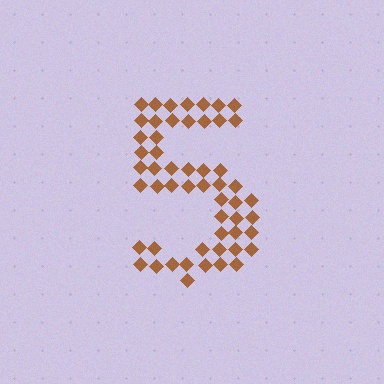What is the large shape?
The large shape is the digit 5.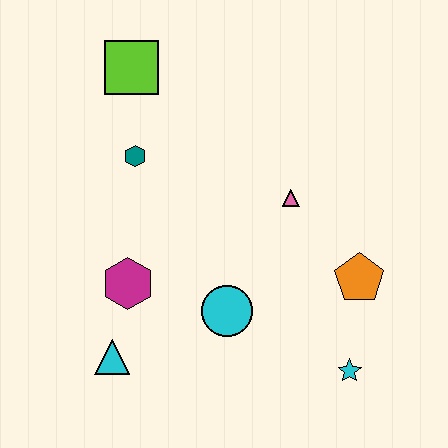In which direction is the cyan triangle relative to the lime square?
The cyan triangle is below the lime square.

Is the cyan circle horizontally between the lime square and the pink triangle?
Yes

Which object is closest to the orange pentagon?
The cyan star is closest to the orange pentagon.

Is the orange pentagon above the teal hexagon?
No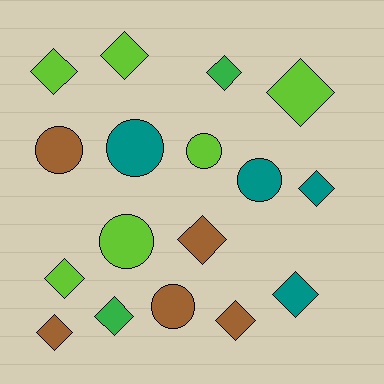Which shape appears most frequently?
Diamond, with 11 objects.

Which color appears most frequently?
Lime, with 6 objects.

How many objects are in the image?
There are 17 objects.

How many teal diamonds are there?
There are 2 teal diamonds.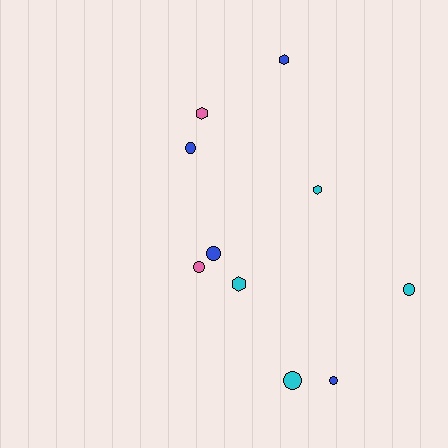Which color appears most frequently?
Cyan, with 4 objects.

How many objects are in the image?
There are 10 objects.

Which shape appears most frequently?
Circle, with 6 objects.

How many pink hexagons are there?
There is 1 pink hexagon.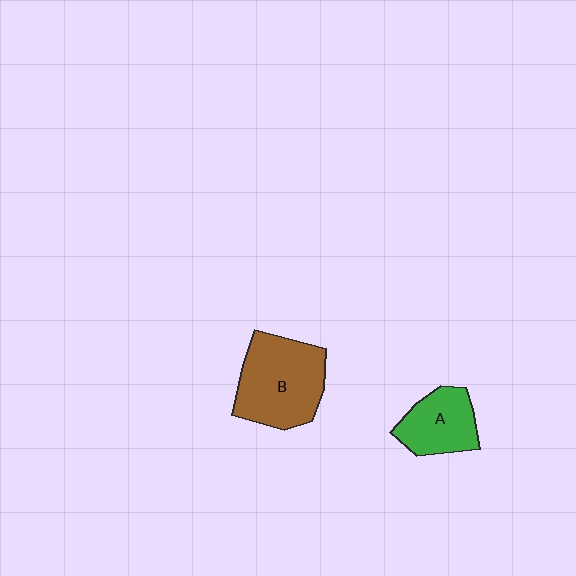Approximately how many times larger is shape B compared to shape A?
Approximately 1.6 times.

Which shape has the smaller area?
Shape A (green).